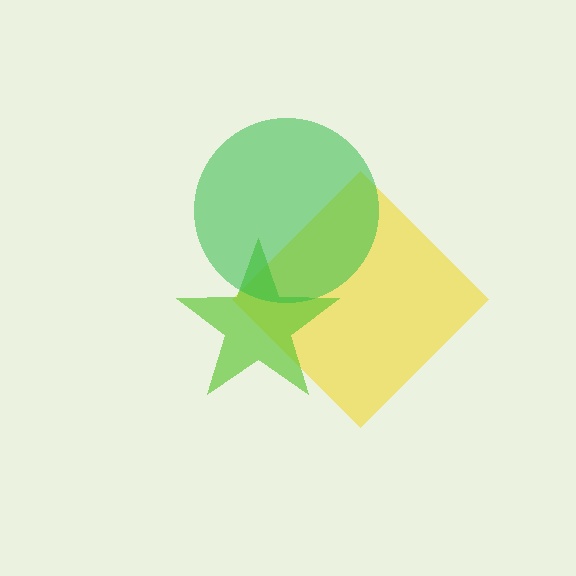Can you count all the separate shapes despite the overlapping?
Yes, there are 3 separate shapes.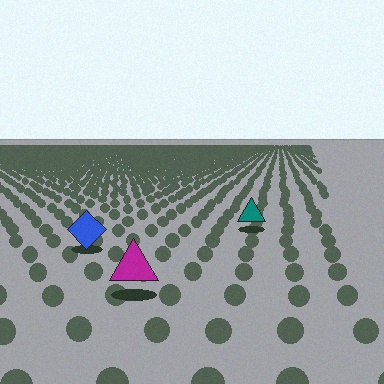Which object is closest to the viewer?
The magenta triangle is closest. The texture marks near it are larger and more spread out.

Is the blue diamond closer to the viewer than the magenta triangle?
No. The magenta triangle is closer — you can tell from the texture gradient: the ground texture is coarser near it.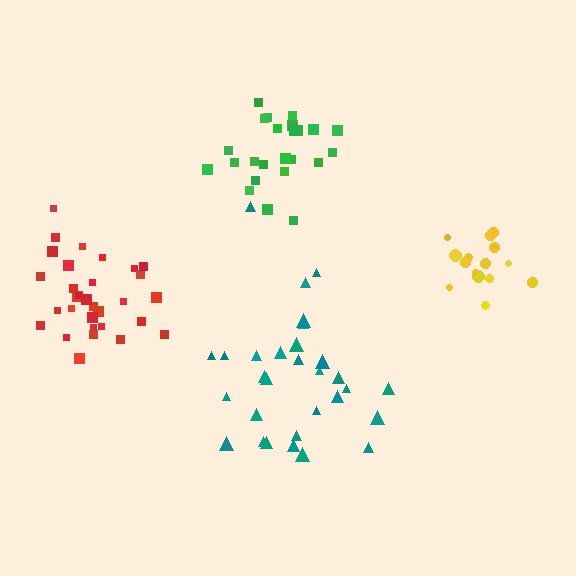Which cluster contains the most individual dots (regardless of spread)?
Red (31).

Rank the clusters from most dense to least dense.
yellow, red, green, teal.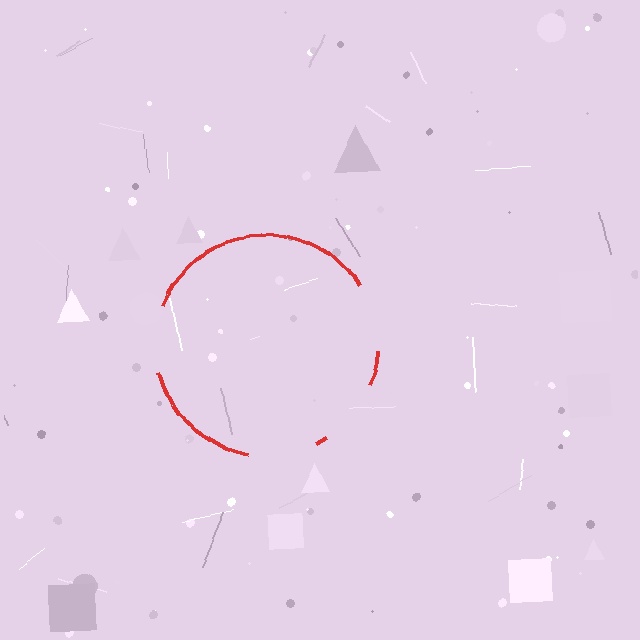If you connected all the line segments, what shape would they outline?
They would outline a circle.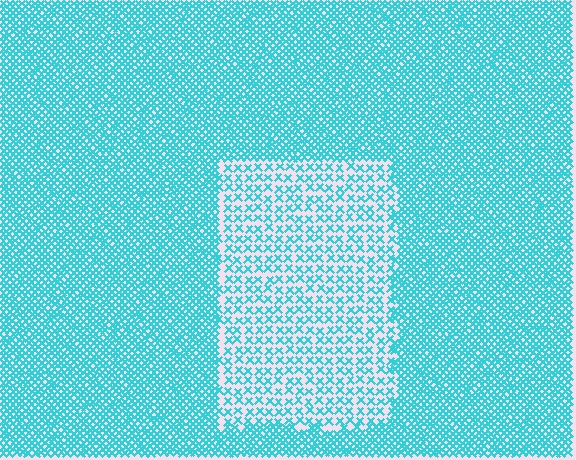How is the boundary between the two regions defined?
The boundary is defined by a change in element density (approximately 2.5x ratio). All elements are the same color, size, and shape.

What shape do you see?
I see a rectangle.